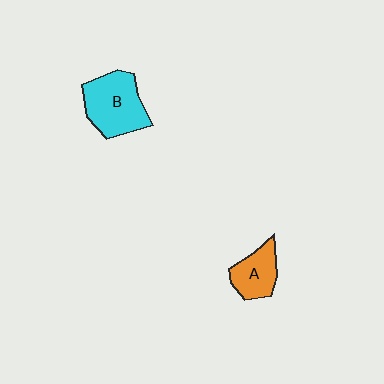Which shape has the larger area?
Shape B (cyan).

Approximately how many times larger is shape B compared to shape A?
Approximately 1.6 times.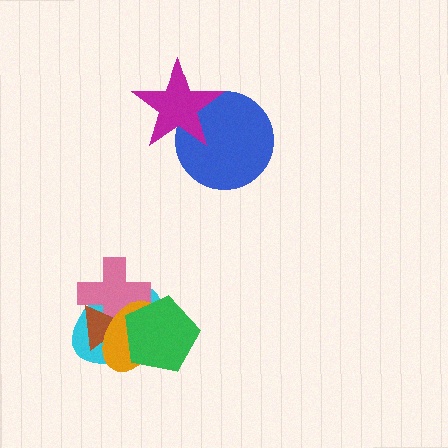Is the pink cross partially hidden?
Yes, it is partially covered by another shape.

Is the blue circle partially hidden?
Yes, it is partially covered by another shape.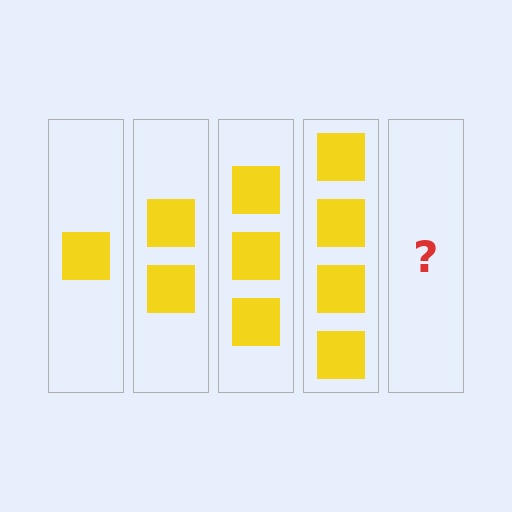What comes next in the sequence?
The next element should be 5 squares.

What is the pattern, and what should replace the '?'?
The pattern is that each step adds one more square. The '?' should be 5 squares.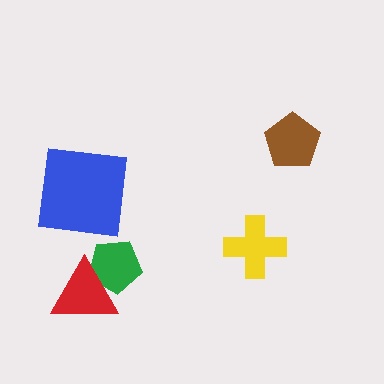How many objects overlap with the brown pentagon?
0 objects overlap with the brown pentagon.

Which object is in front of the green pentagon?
The red triangle is in front of the green pentagon.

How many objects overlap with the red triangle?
1 object overlaps with the red triangle.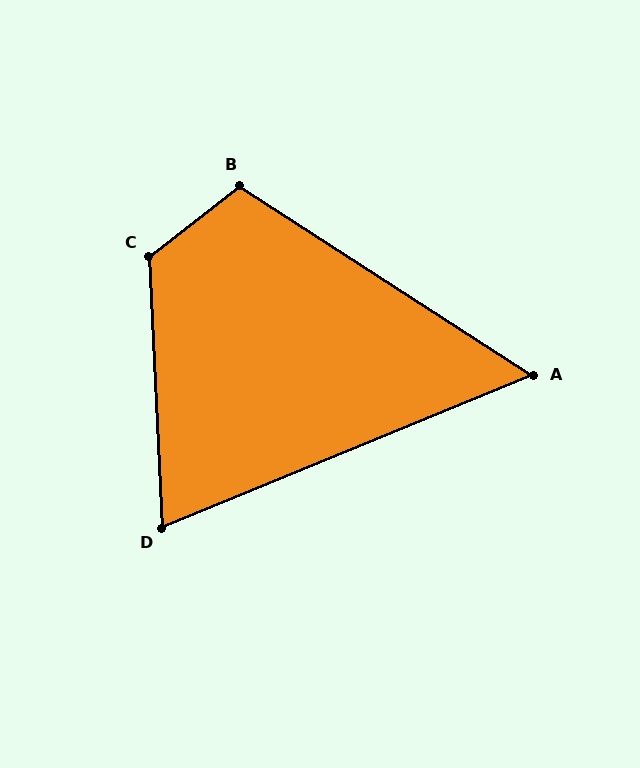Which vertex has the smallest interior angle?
A, at approximately 55 degrees.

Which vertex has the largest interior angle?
C, at approximately 125 degrees.